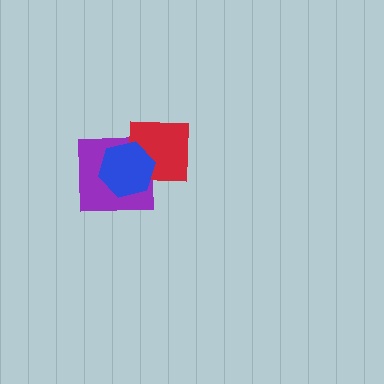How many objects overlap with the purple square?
2 objects overlap with the purple square.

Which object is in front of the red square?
The blue hexagon is in front of the red square.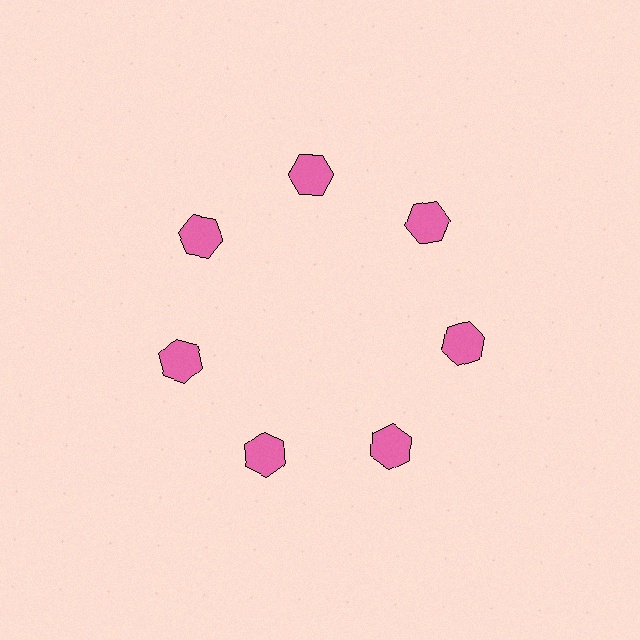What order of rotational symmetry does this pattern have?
This pattern has 7-fold rotational symmetry.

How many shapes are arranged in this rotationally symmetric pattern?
There are 7 shapes, arranged in 7 groups of 1.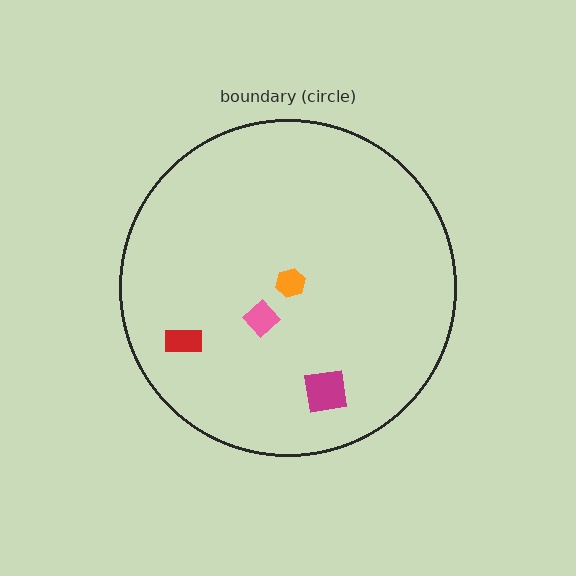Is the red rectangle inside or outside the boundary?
Inside.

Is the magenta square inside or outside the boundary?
Inside.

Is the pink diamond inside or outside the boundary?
Inside.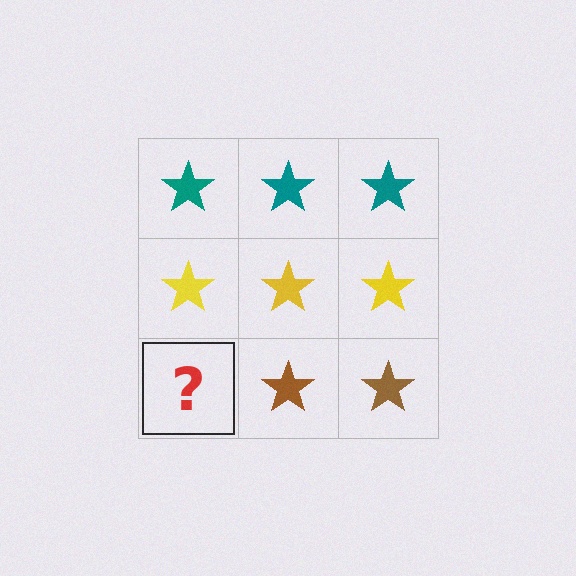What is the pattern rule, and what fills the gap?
The rule is that each row has a consistent color. The gap should be filled with a brown star.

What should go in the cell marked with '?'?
The missing cell should contain a brown star.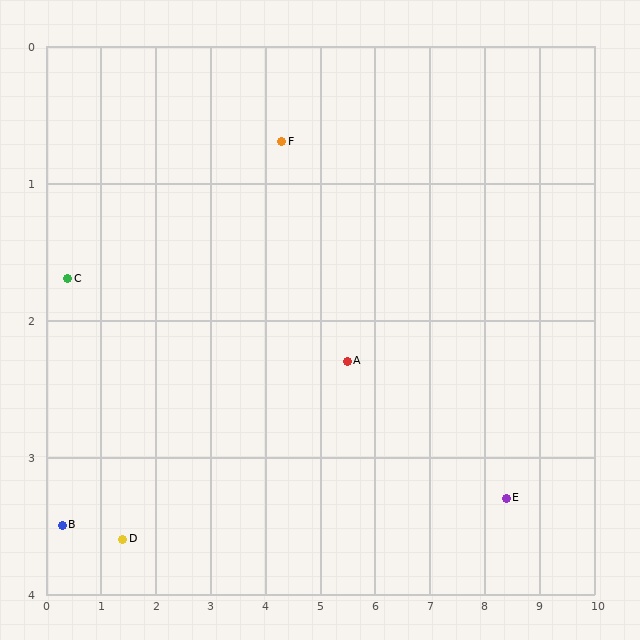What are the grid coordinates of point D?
Point D is at approximately (1.4, 3.6).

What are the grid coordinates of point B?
Point B is at approximately (0.3, 3.5).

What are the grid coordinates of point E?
Point E is at approximately (8.4, 3.3).